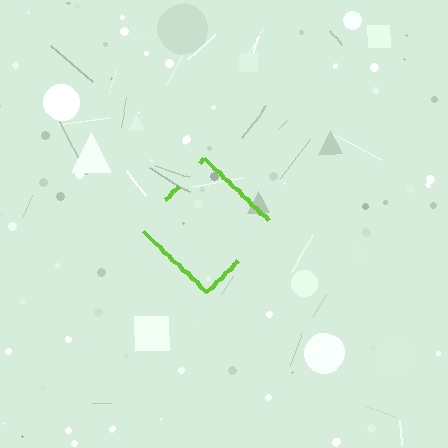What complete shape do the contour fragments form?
The contour fragments form a diamond.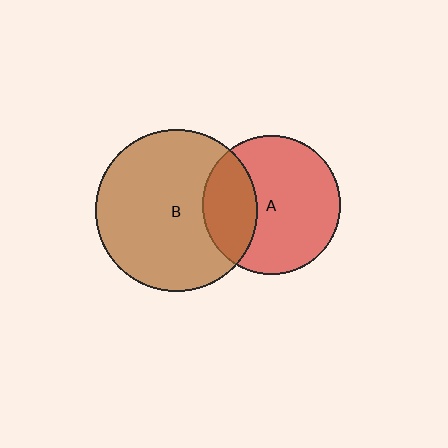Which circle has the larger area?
Circle B (brown).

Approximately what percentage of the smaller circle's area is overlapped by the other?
Approximately 30%.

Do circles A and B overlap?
Yes.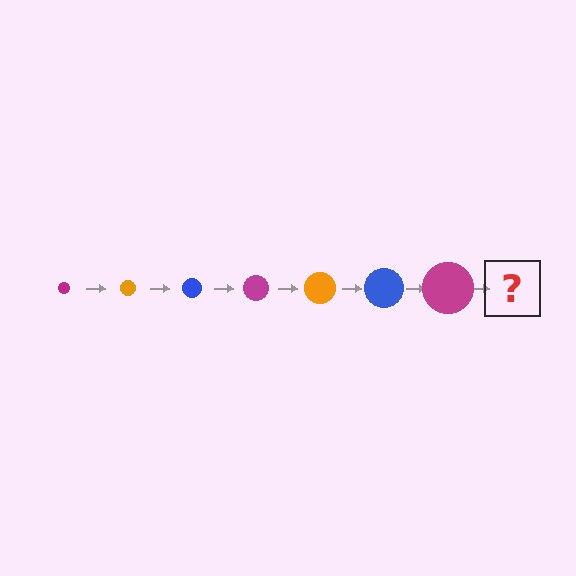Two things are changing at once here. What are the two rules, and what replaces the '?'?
The two rules are that the circle grows larger each step and the color cycles through magenta, orange, and blue. The '?' should be an orange circle, larger than the previous one.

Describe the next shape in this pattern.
It should be an orange circle, larger than the previous one.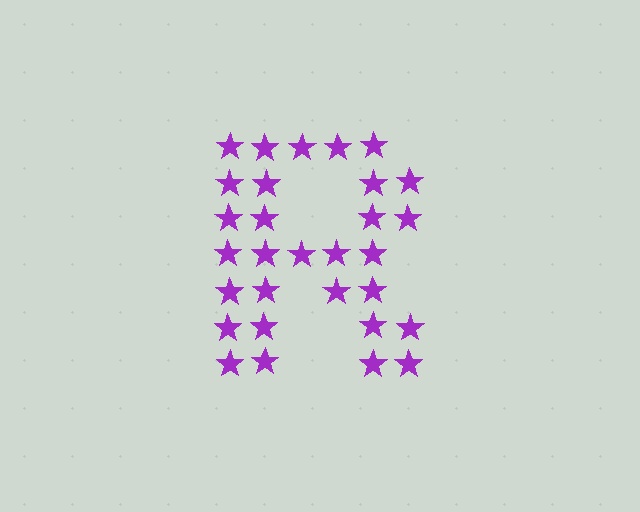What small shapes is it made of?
It is made of small stars.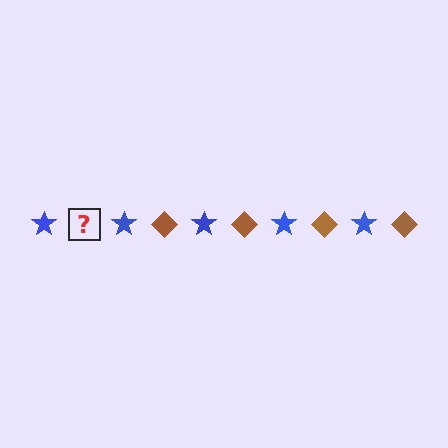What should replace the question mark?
The question mark should be replaced with a brown diamond.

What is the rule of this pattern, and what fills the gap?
The rule is that the pattern alternates between blue star and brown diamond. The gap should be filled with a brown diamond.